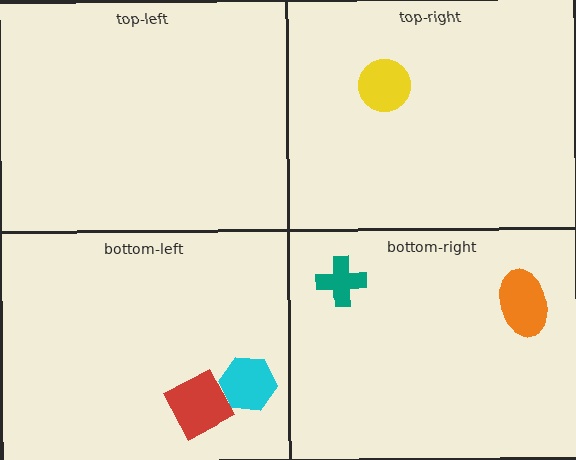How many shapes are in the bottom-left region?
2.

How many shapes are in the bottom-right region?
2.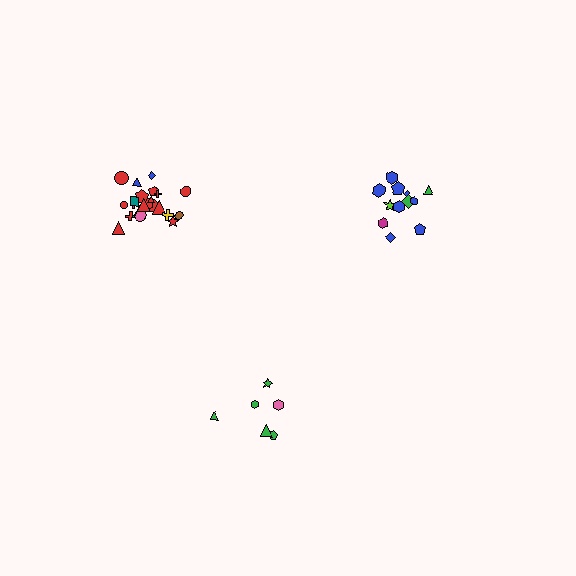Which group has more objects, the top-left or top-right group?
The top-left group.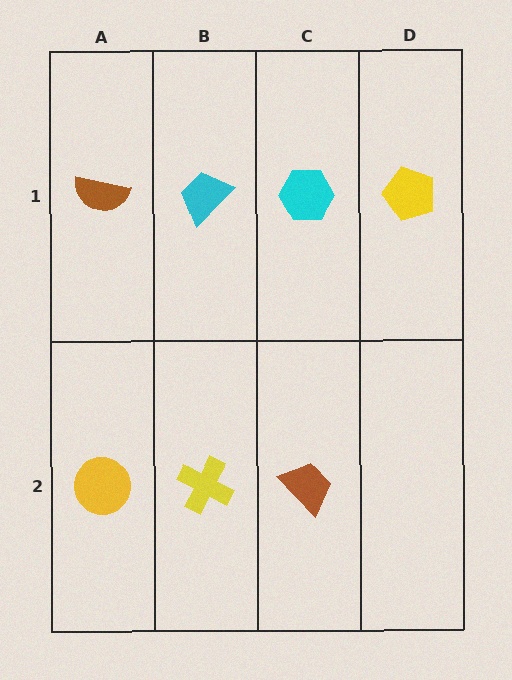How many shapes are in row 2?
3 shapes.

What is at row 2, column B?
A yellow cross.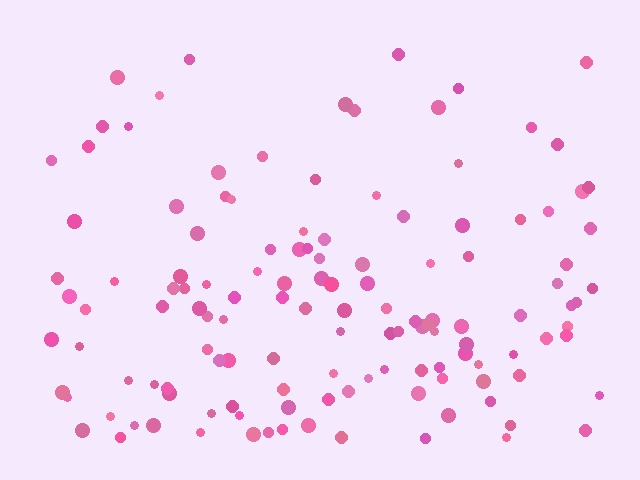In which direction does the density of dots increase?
From top to bottom, with the bottom side densest.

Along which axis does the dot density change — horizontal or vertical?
Vertical.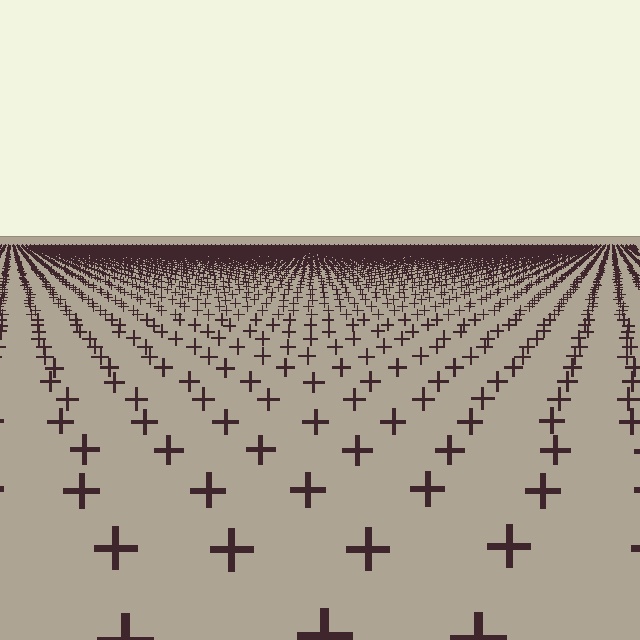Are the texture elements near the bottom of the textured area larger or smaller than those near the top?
Larger. Near the bottom, elements are closer to the viewer and appear at a bigger on-screen size.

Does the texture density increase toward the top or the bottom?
Density increases toward the top.